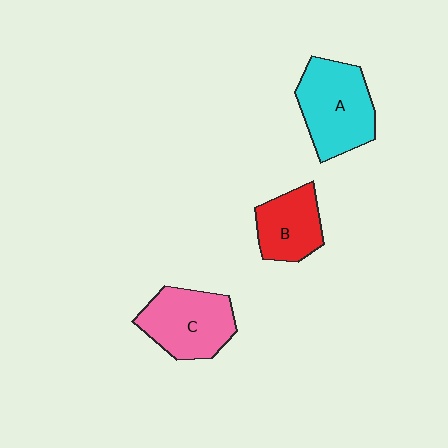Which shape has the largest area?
Shape A (cyan).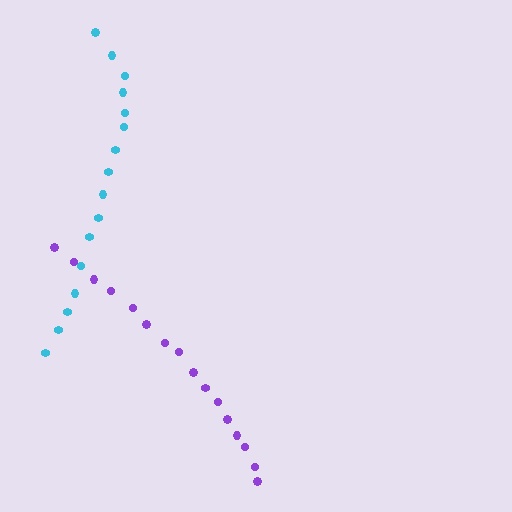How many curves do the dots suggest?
There are 2 distinct paths.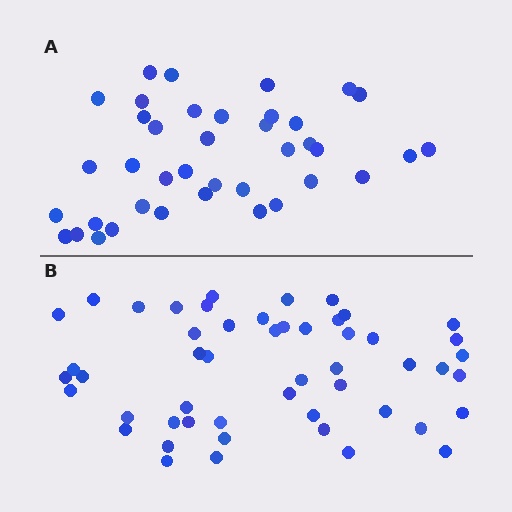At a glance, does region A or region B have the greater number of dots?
Region B (the bottom region) has more dots.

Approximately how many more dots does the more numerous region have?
Region B has roughly 12 or so more dots than region A.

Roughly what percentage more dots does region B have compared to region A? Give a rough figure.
About 30% more.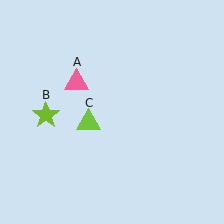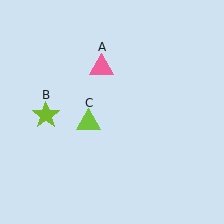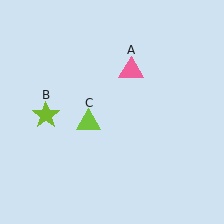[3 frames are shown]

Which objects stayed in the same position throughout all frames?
Lime star (object B) and lime triangle (object C) remained stationary.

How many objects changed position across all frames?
1 object changed position: pink triangle (object A).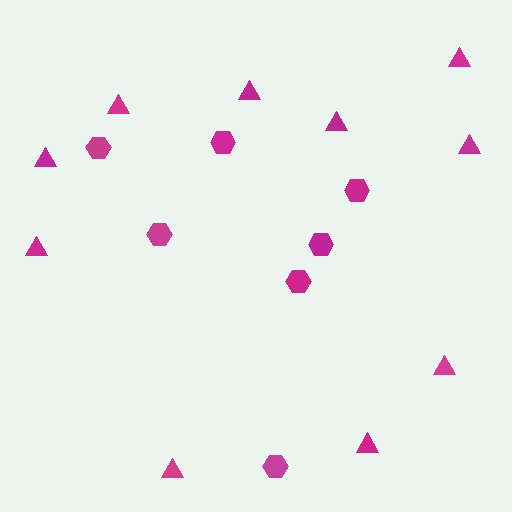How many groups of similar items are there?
There are 2 groups: one group of triangles (10) and one group of hexagons (7).